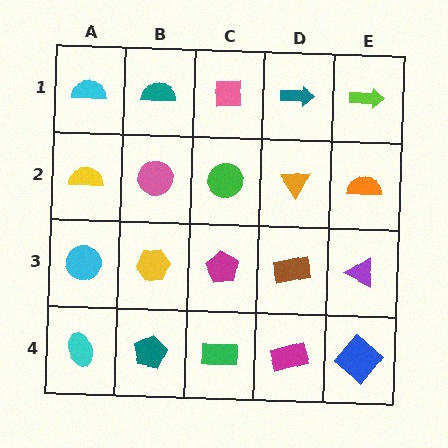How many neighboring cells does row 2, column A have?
3.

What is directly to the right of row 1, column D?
A lime arrow.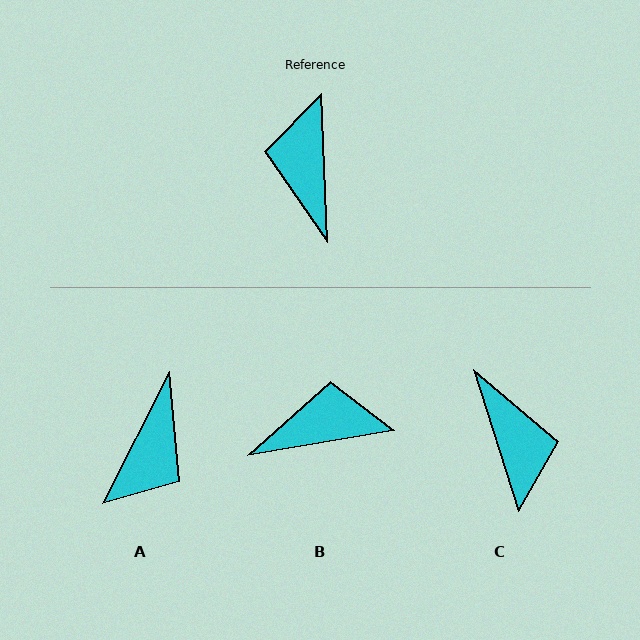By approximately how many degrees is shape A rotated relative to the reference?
Approximately 151 degrees counter-clockwise.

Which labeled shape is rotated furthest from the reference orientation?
C, about 165 degrees away.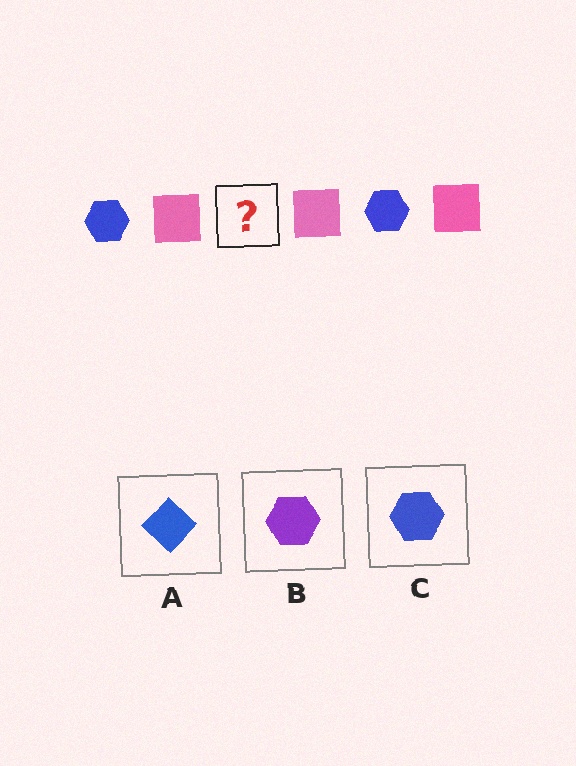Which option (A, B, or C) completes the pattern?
C.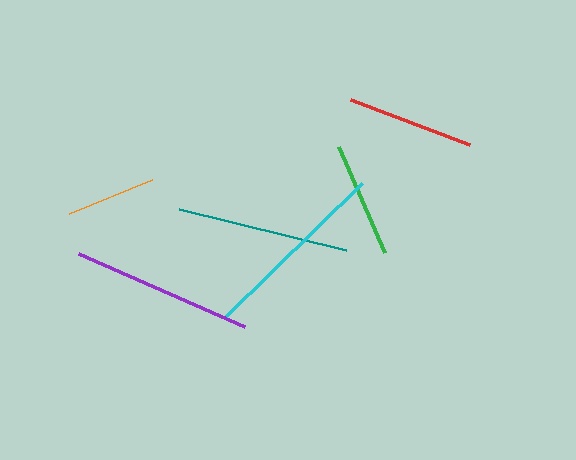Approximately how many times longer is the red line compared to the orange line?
The red line is approximately 1.4 times the length of the orange line.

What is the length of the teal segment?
The teal segment is approximately 172 pixels long.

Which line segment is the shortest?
The orange line is the shortest at approximately 90 pixels.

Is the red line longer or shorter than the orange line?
The red line is longer than the orange line.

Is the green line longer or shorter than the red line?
The red line is longer than the green line.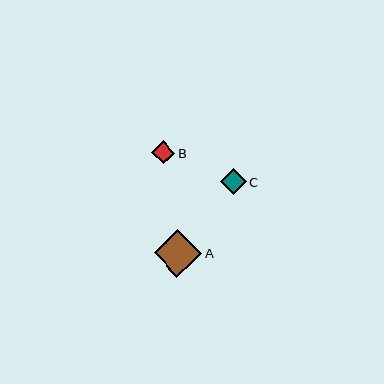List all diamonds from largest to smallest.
From largest to smallest: A, C, B.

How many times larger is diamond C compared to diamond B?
Diamond C is approximately 1.1 times the size of diamond B.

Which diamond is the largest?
Diamond A is the largest with a size of approximately 48 pixels.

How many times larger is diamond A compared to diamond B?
Diamond A is approximately 2.1 times the size of diamond B.